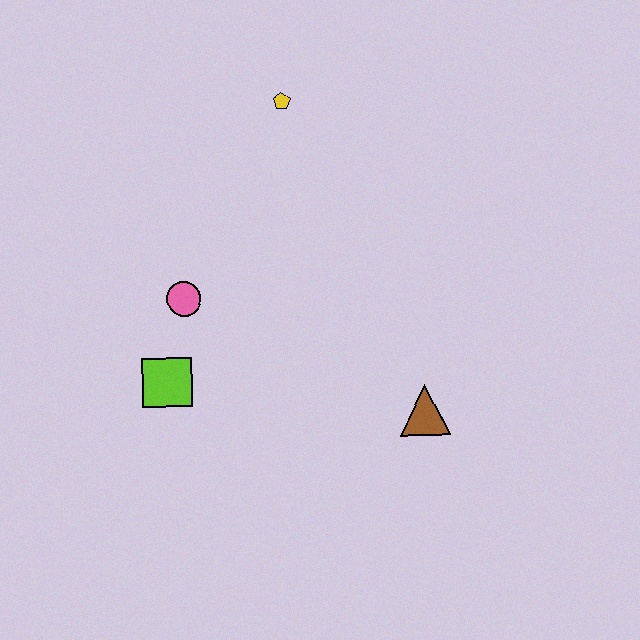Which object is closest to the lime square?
The pink circle is closest to the lime square.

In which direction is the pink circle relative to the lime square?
The pink circle is above the lime square.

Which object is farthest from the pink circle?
The brown triangle is farthest from the pink circle.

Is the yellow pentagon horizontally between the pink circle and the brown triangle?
Yes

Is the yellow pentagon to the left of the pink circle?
No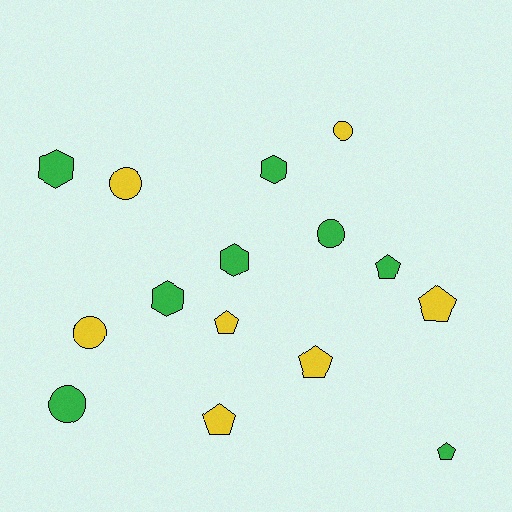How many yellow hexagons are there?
There are no yellow hexagons.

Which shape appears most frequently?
Pentagon, with 6 objects.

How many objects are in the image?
There are 15 objects.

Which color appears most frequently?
Green, with 8 objects.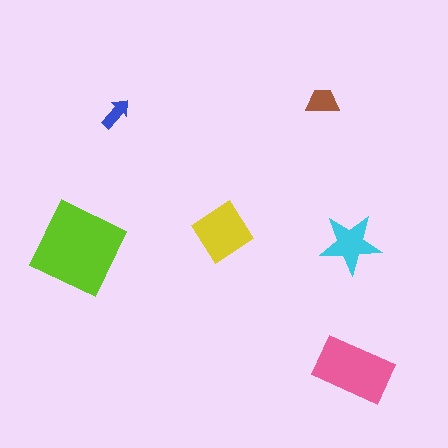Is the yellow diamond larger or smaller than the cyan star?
Larger.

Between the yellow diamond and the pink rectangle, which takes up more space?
The pink rectangle.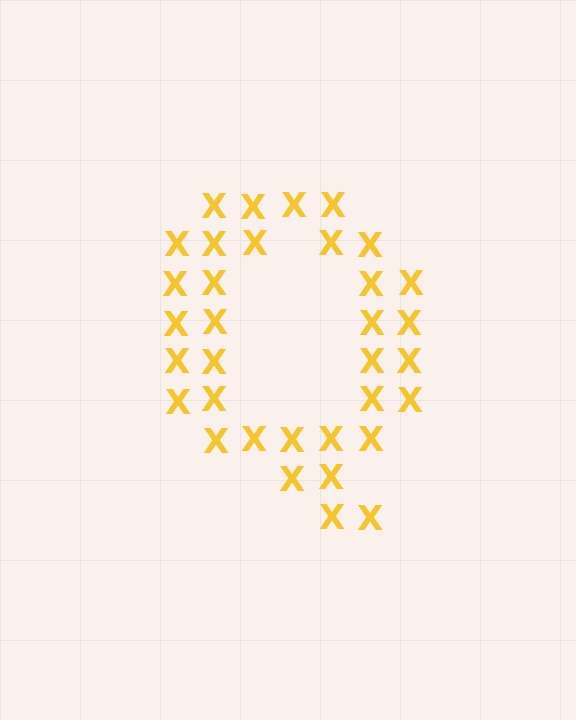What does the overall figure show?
The overall figure shows the letter Q.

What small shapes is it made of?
It is made of small letter X's.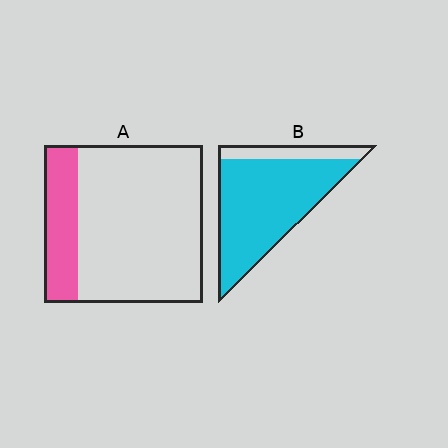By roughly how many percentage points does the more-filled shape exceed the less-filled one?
By roughly 60 percentage points (B over A).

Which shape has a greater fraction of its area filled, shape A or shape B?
Shape B.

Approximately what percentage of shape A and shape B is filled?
A is approximately 20% and B is approximately 85%.